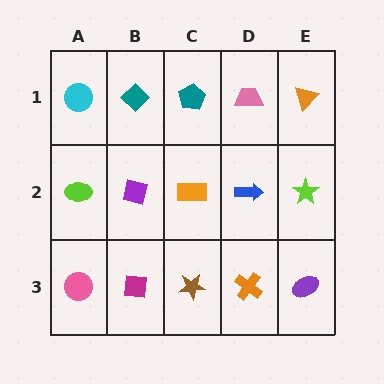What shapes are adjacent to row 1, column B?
A purple square (row 2, column B), a cyan circle (row 1, column A), a teal pentagon (row 1, column C).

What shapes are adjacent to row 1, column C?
An orange rectangle (row 2, column C), a teal diamond (row 1, column B), a pink trapezoid (row 1, column D).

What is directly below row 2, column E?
A purple ellipse.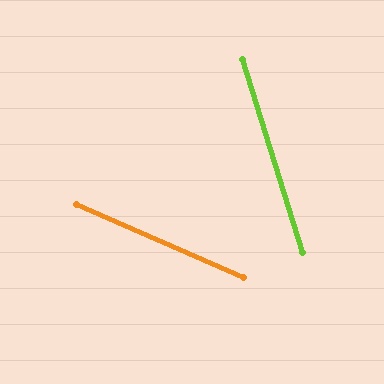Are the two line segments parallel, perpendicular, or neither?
Neither parallel nor perpendicular — they differ by about 49°.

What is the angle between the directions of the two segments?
Approximately 49 degrees.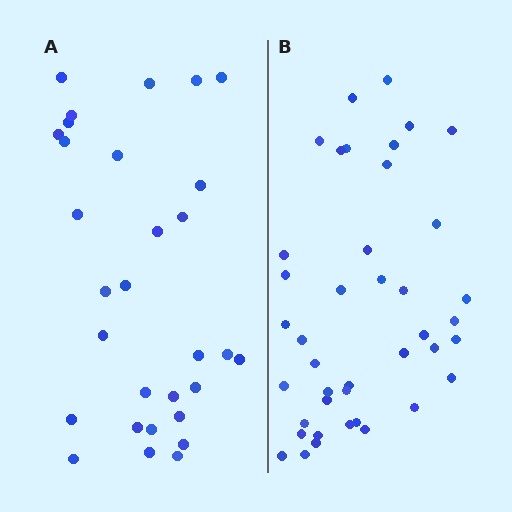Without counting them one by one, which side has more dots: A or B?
Region B (the right region) has more dots.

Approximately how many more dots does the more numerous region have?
Region B has roughly 12 or so more dots than region A.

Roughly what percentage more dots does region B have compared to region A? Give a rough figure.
About 35% more.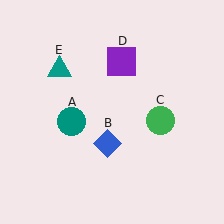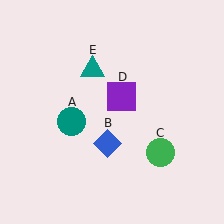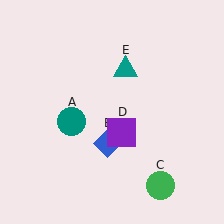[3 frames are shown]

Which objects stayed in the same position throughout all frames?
Teal circle (object A) and blue diamond (object B) remained stationary.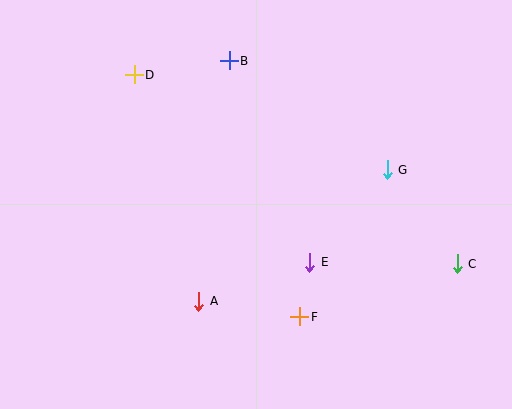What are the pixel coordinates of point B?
Point B is at (229, 61).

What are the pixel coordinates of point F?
Point F is at (300, 317).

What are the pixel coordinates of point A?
Point A is at (199, 301).